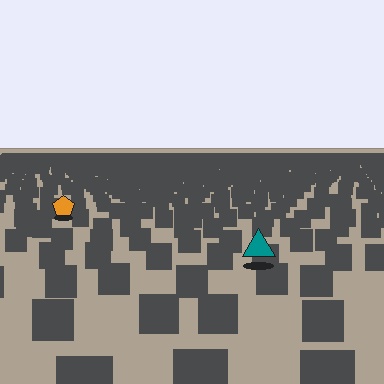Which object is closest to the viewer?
The teal triangle is closest. The texture marks near it are larger and more spread out.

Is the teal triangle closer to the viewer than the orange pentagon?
Yes. The teal triangle is closer — you can tell from the texture gradient: the ground texture is coarser near it.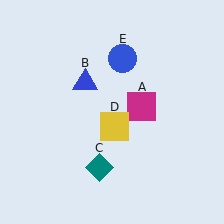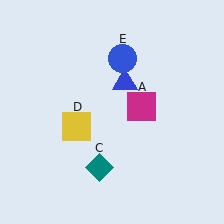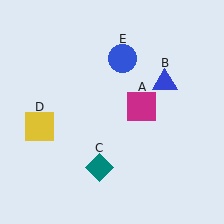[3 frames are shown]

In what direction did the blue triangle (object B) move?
The blue triangle (object B) moved right.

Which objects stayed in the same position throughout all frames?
Magenta square (object A) and teal diamond (object C) and blue circle (object E) remained stationary.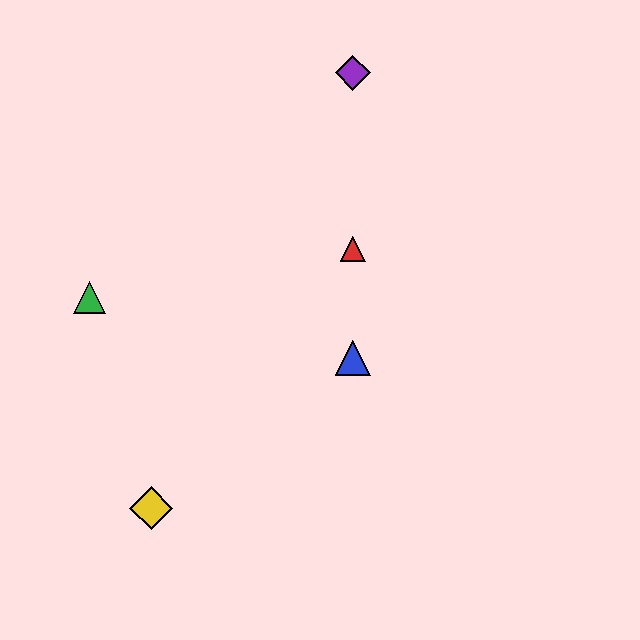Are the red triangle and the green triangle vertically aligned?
No, the red triangle is at x≈353 and the green triangle is at x≈90.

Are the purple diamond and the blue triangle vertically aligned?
Yes, both are at x≈353.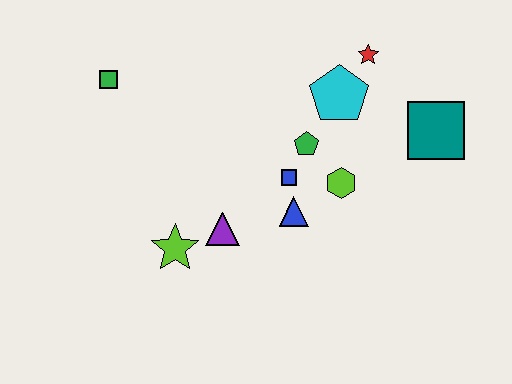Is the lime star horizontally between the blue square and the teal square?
No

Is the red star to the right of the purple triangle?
Yes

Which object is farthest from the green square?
The teal square is farthest from the green square.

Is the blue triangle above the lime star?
Yes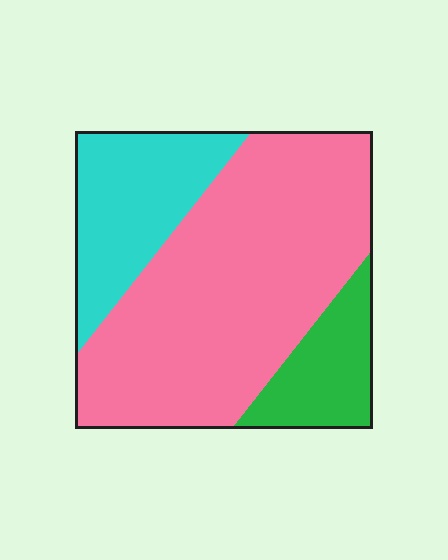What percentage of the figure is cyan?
Cyan takes up about one quarter (1/4) of the figure.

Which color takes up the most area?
Pink, at roughly 65%.